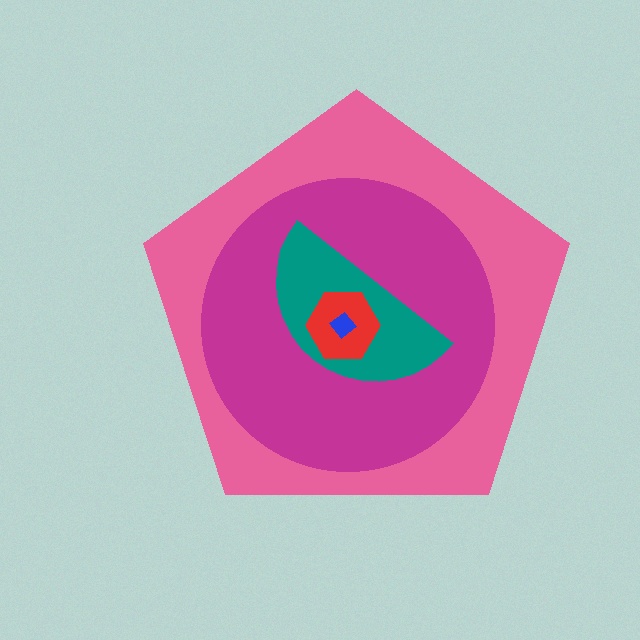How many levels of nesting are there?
5.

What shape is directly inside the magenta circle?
The teal semicircle.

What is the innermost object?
The blue diamond.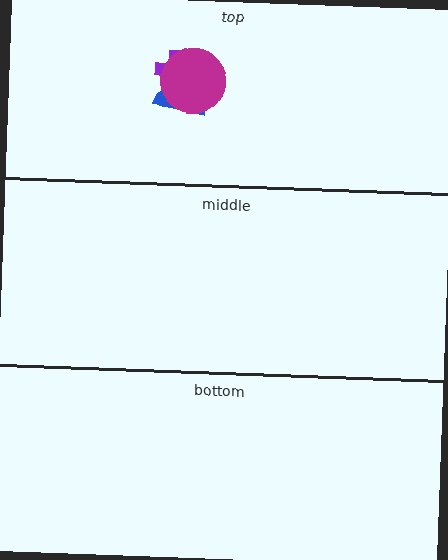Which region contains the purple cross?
The top region.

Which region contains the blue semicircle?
The top region.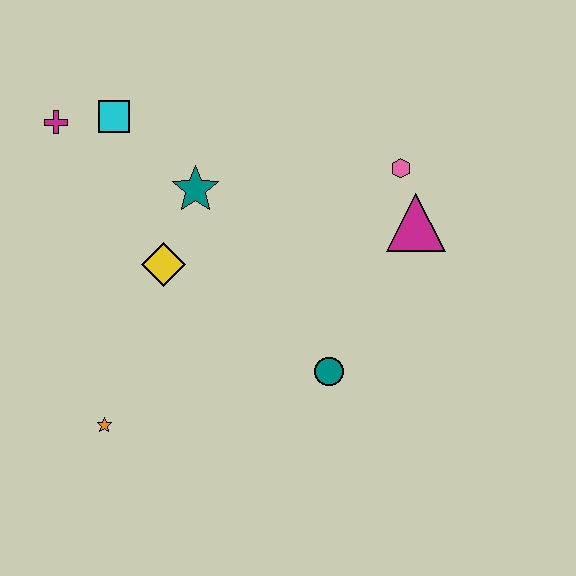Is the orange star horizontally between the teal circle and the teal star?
No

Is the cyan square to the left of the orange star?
No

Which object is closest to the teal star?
The yellow diamond is closest to the teal star.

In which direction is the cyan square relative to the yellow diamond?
The cyan square is above the yellow diamond.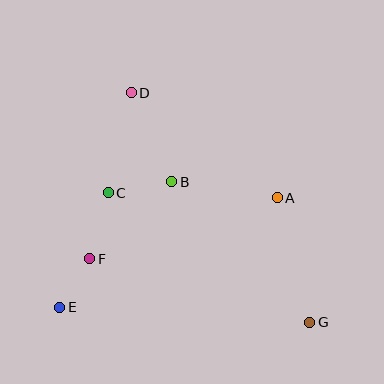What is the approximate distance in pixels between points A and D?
The distance between A and D is approximately 180 pixels.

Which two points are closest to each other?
Points E and F are closest to each other.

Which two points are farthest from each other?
Points D and G are farthest from each other.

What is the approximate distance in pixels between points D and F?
The distance between D and F is approximately 171 pixels.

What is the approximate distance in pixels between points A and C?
The distance between A and C is approximately 169 pixels.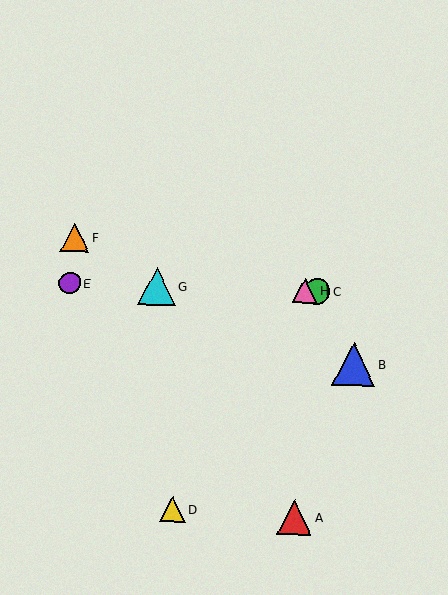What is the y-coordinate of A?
Object A is at y≈518.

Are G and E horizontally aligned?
Yes, both are at y≈286.